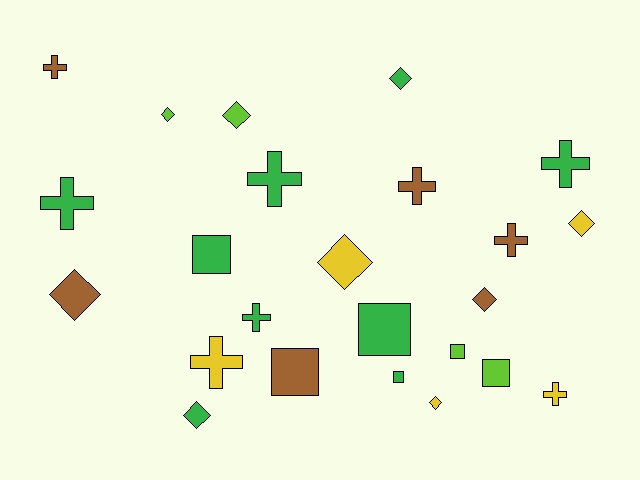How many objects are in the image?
There are 24 objects.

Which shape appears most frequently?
Diamond, with 9 objects.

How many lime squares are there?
There are 2 lime squares.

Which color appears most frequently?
Green, with 9 objects.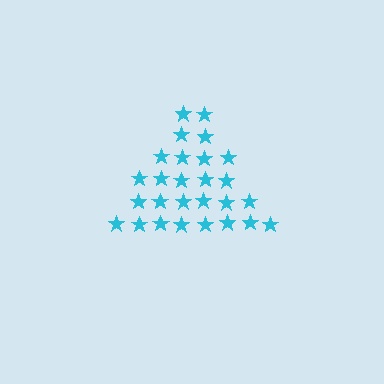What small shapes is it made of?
It is made of small stars.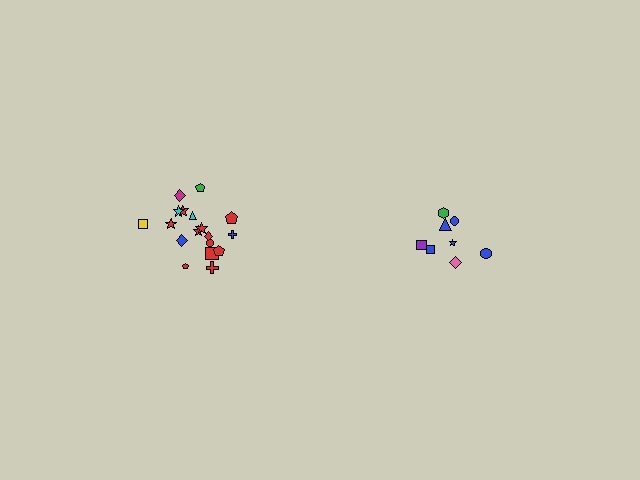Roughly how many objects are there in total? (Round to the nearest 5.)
Roughly 25 objects in total.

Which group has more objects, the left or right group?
The left group.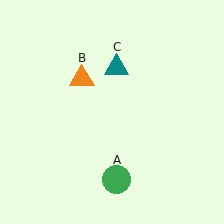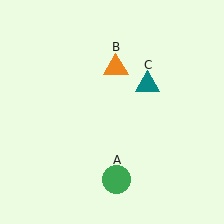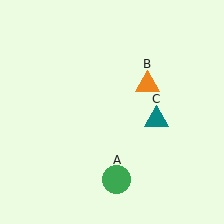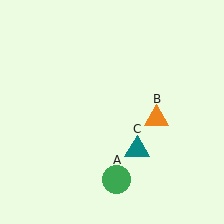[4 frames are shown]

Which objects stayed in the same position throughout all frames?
Green circle (object A) remained stationary.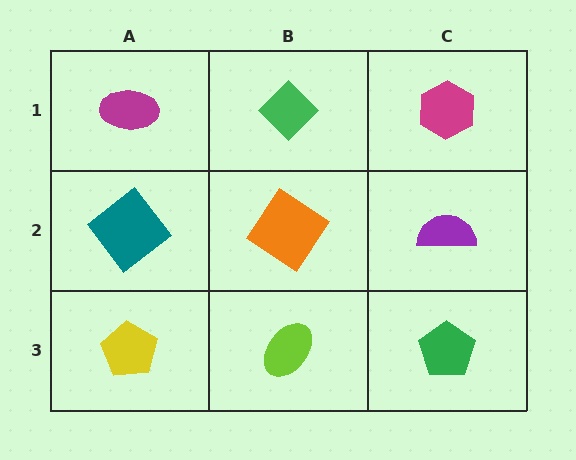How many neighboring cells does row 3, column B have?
3.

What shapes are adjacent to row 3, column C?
A purple semicircle (row 2, column C), a lime ellipse (row 3, column B).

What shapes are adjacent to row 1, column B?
An orange diamond (row 2, column B), a magenta ellipse (row 1, column A), a magenta hexagon (row 1, column C).